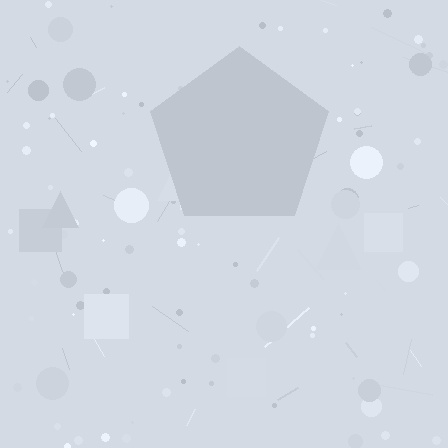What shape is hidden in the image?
A pentagon is hidden in the image.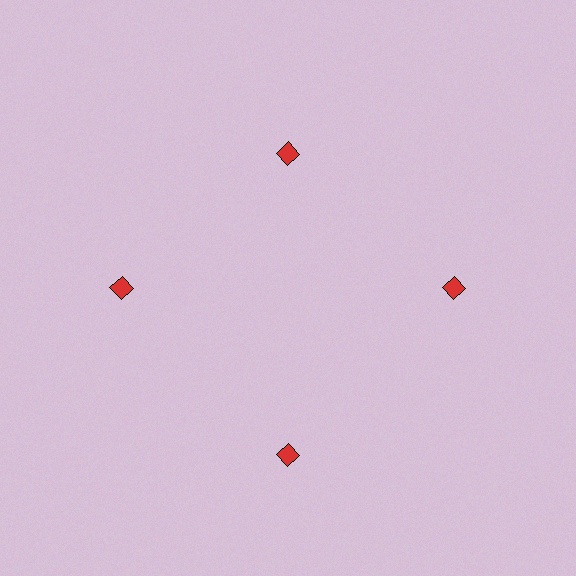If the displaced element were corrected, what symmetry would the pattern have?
It would have 4-fold rotational symmetry — the pattern would map onto itself every 90 degrees.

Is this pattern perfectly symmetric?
No. The 4 red diamonds are arranged in a ring, but one element near the 12 o'clock position is pulled inward toward the center, breaking the 4-fold rotational symmetry.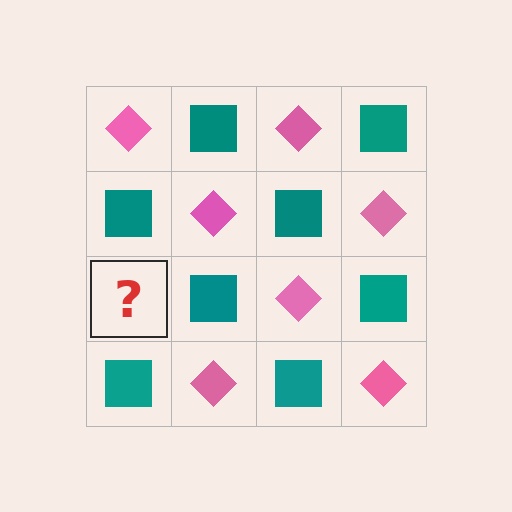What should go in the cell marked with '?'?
The missing cell should contain a pink diamond.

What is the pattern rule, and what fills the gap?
The rule is that it alternates pink diamond and teal square in a checkerboard pattern. The gap should be filled with a pink diamond.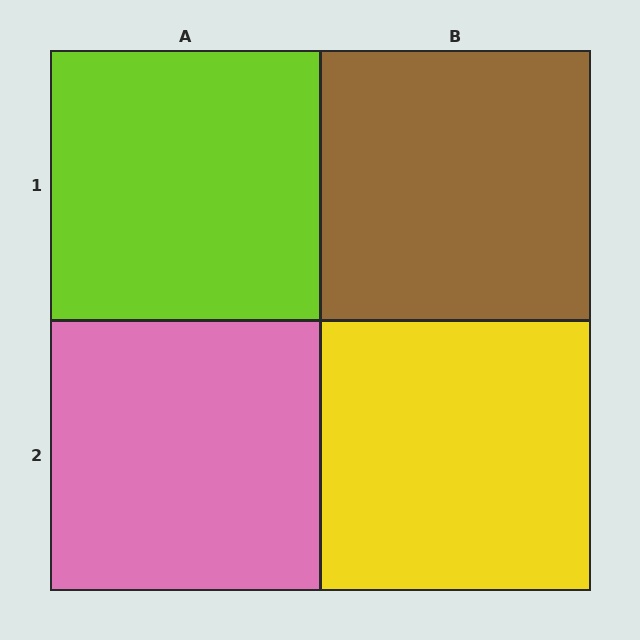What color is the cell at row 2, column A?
Pink.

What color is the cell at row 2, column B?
Yellow.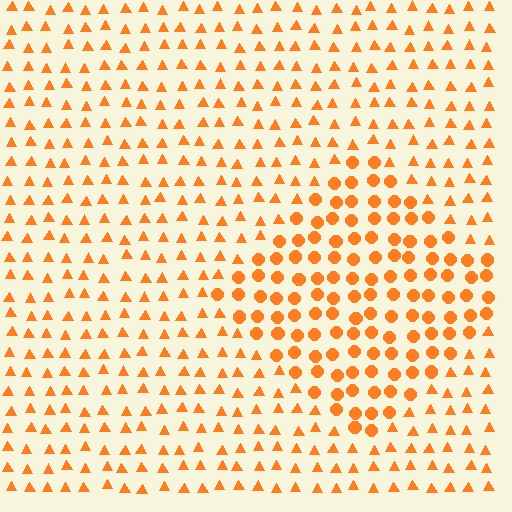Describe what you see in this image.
The image is filled with small orange elements arranged in a uniform grid. A diamond-shaped region contains circles, while the surrounding area contains triangles. The boundary is defined purely by the change in element shape.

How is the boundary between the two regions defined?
The boundary is defined by a change in element shape: circles inside vs. triangles outside. All elements share the same color and spacing.